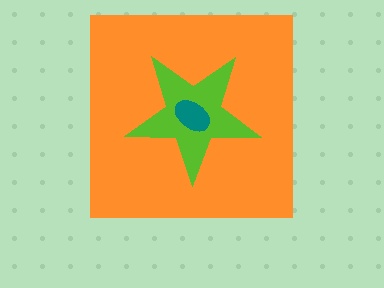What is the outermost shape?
The orange square.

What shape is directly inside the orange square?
The lime star.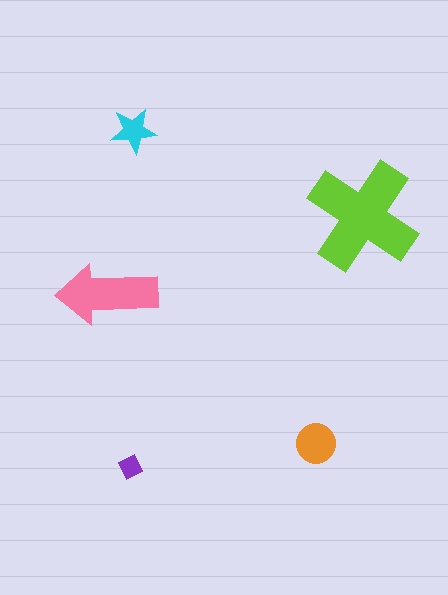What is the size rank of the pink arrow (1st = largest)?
2nd.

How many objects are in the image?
There are 5 objects in the image.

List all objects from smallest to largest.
The purple diamond, the cyan star, the orange circle, the pink arrow, the lime cross.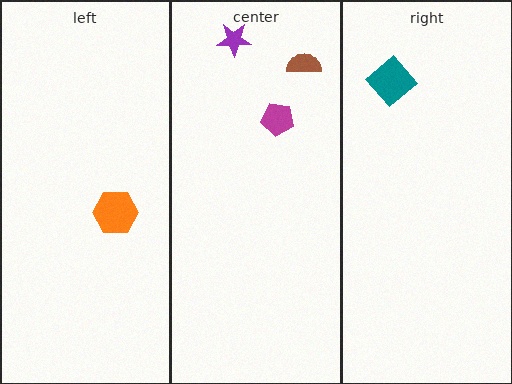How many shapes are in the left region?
1.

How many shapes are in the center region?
3.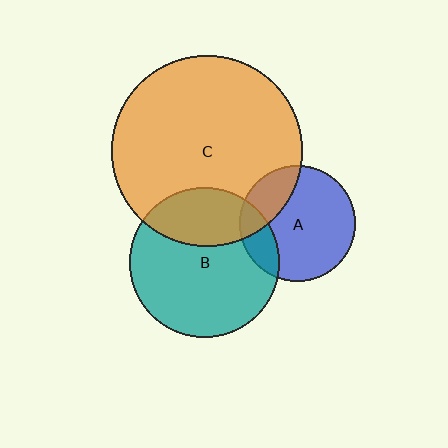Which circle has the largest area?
Circle C (orange).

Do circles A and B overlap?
Yes.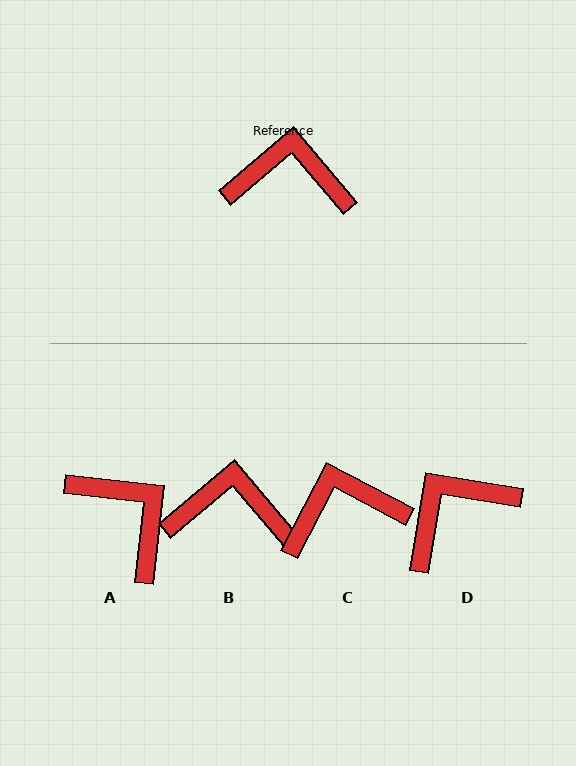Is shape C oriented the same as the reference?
No, it is off by about 22 degrees.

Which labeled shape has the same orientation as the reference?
B.